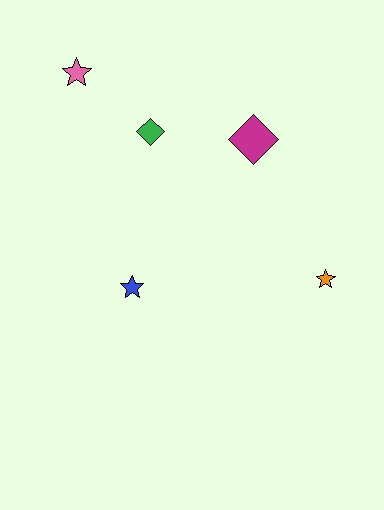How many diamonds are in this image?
There are 2 diamonds.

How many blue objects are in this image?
There is 1 blue object.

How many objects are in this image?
There are 5 objects.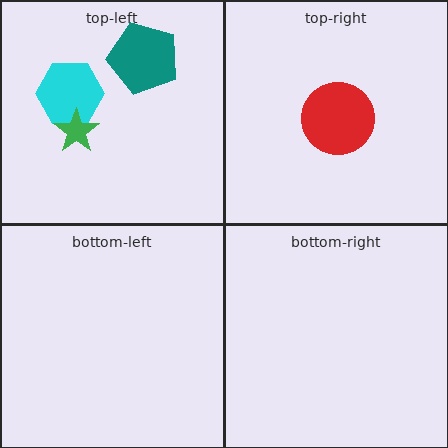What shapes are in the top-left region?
The teal pentagon, the cyan hexagon, the green star.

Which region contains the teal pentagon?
The top-left region.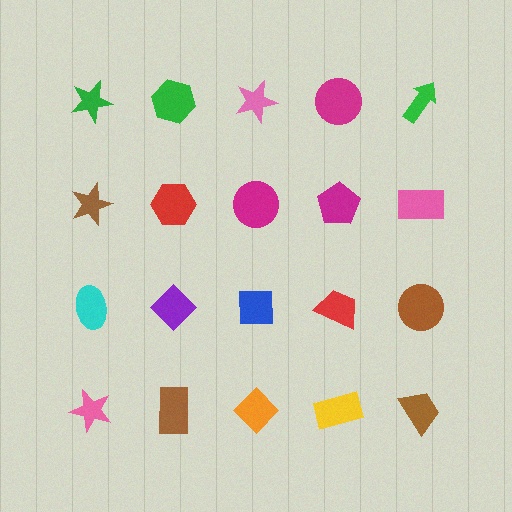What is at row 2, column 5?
A pink rectangle.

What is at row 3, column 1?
A cyan ellipse.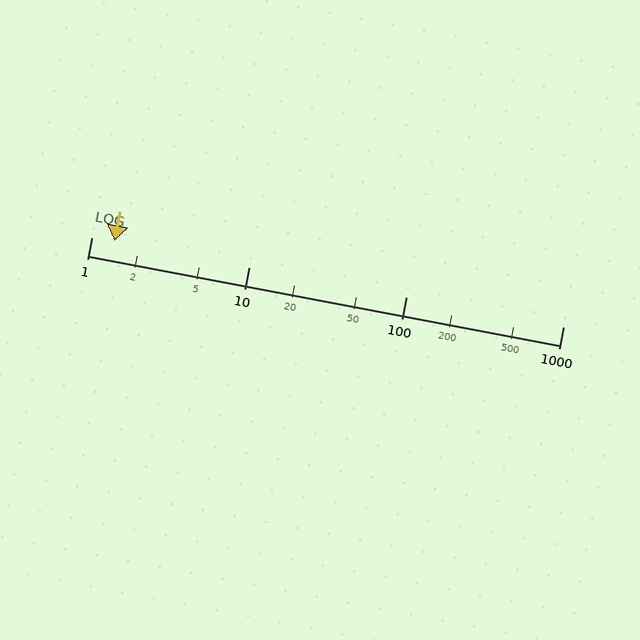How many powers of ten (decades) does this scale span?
The scale spans 3 decades, from 1 to 1000.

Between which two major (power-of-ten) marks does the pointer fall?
The pointer is between 1 and 10.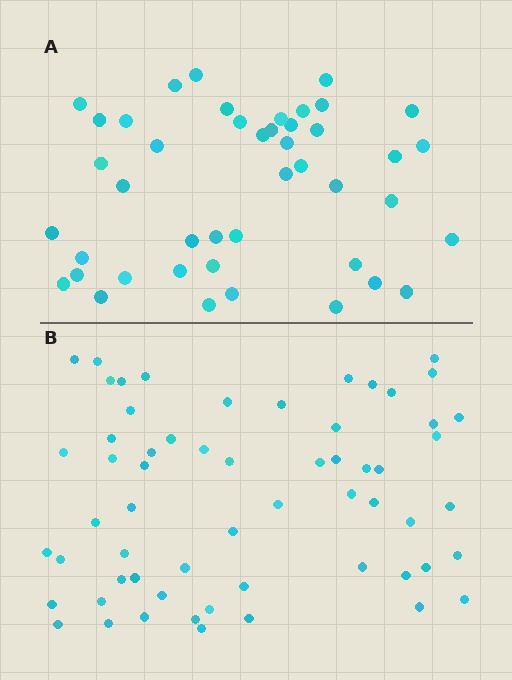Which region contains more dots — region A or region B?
Region B (the bottom region) has more dots.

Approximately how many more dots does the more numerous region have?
Region B has approximately 15 more dots than region A.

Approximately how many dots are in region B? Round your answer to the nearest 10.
About 60 dots.